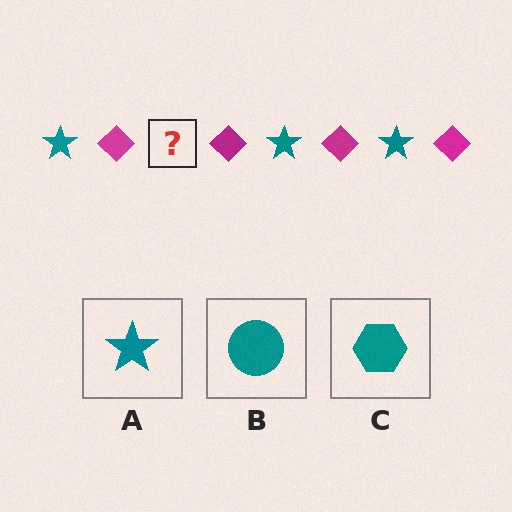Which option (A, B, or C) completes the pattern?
A.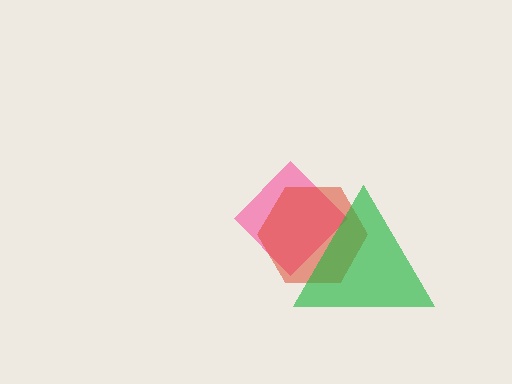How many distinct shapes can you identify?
There are 3 distinct shapes: a pink diamond, a red hexagon, a green triangle.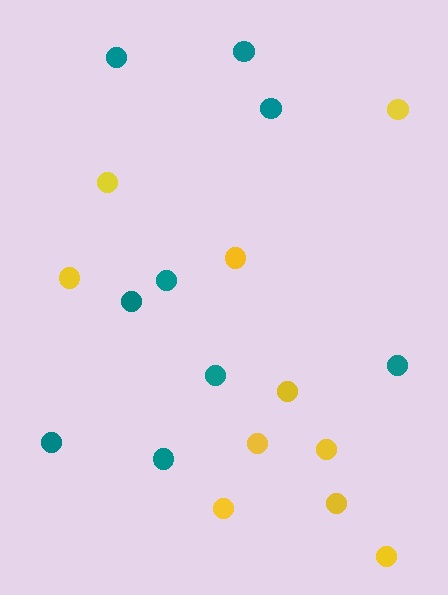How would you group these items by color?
There are 2 groups: one group of yellow circles (10) and one group of teal circles (9).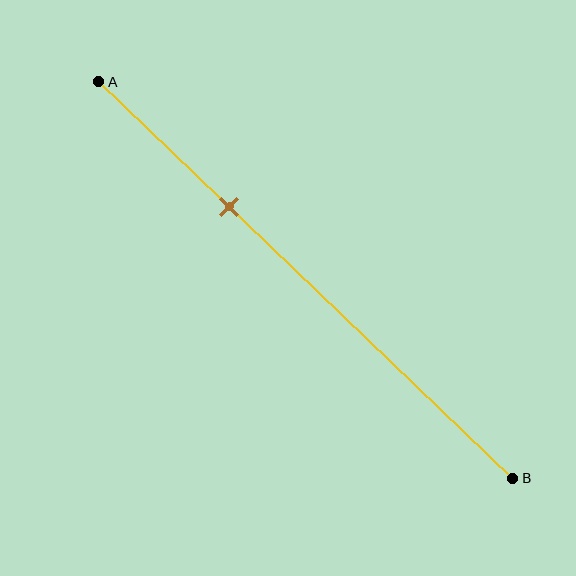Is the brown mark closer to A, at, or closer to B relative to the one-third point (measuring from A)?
The brown mark is approximately at the one-third point of segment AB.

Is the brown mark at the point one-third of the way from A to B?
Yes, the mark is approximately at the one-third point.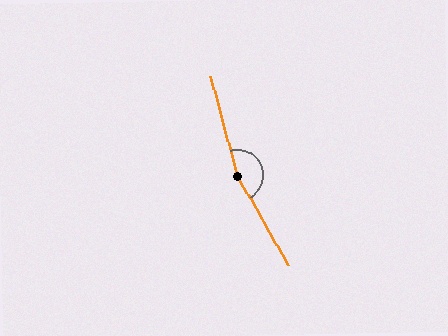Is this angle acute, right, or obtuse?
It is obtuse.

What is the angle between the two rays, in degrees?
Approximately 165 degrees.